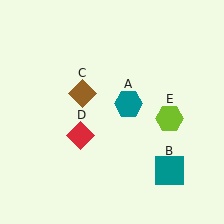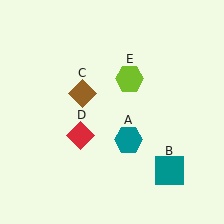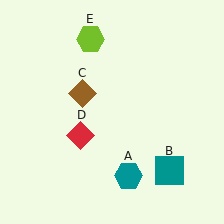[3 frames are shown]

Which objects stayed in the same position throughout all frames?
Teal square (object B) and brown diamond (object C) and red diamond (object D) remained stationary.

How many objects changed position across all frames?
2 objects changed position: teal hexagon (object A), lime hexagon (object E).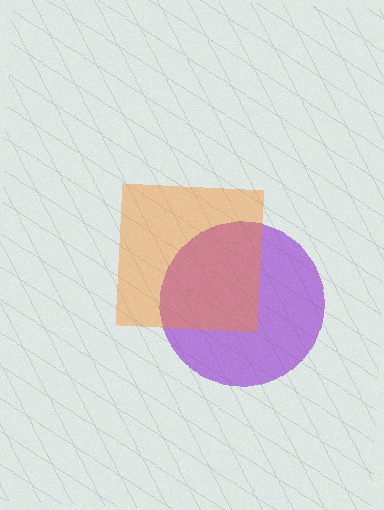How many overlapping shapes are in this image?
There are 2 overlapping shapes in the image.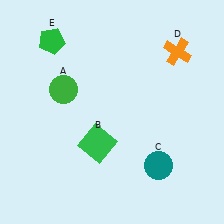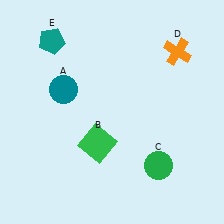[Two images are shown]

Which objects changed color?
A changed from green to teal. C changed from teal to green. E changed from green to teal.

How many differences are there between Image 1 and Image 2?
There are 3 differences between the two images.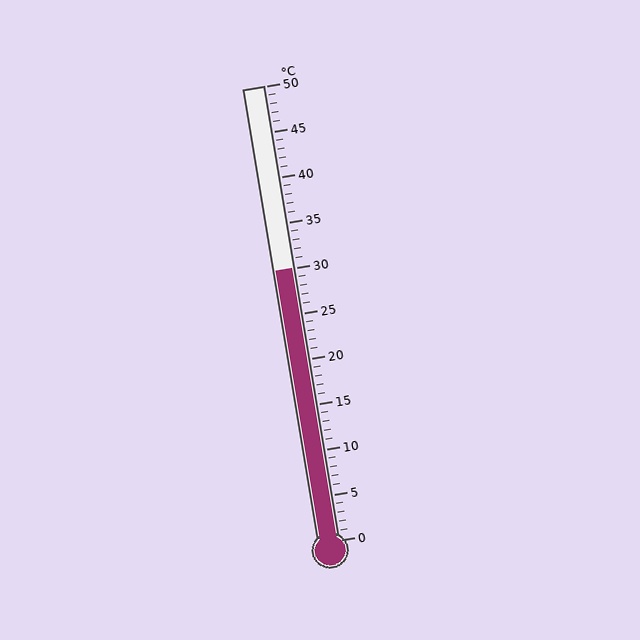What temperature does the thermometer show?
The thermometer shows approximately 30°C.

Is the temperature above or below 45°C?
The temperature is below 45°C.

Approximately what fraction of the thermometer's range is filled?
The thermometer is filled to approximately 60% of its range.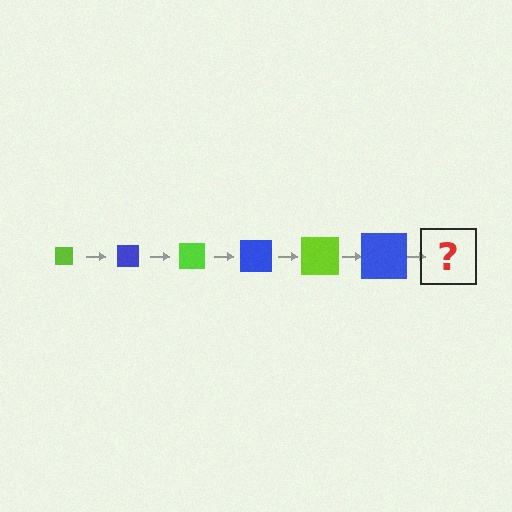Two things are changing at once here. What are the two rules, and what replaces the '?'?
The two rules are that the square grows larger each step and the color cycles through lime and blue. The '?' should be a lime square, larger than the previous one.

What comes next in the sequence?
The next element should be a lime square, larger than the previous one.